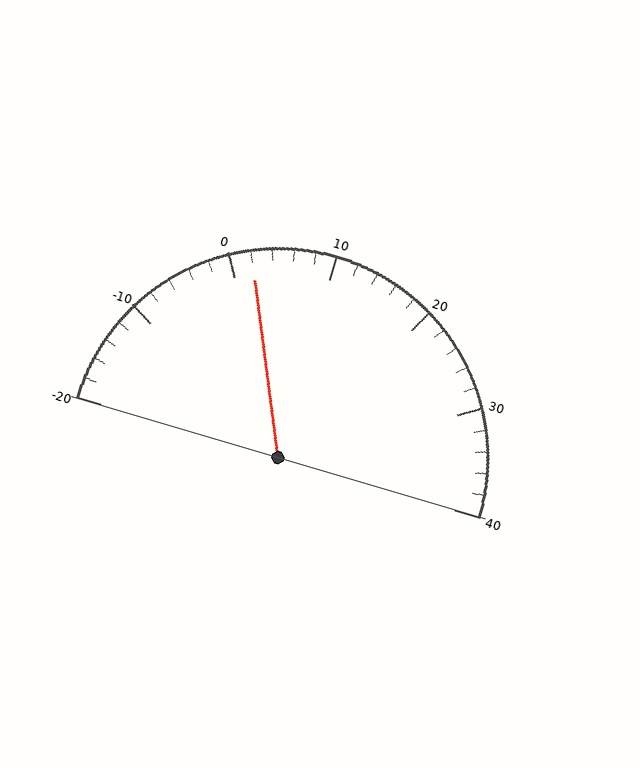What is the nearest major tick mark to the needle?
The nearest major tick mark is 0.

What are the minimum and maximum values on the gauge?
The gauge ranges from -20 to 40.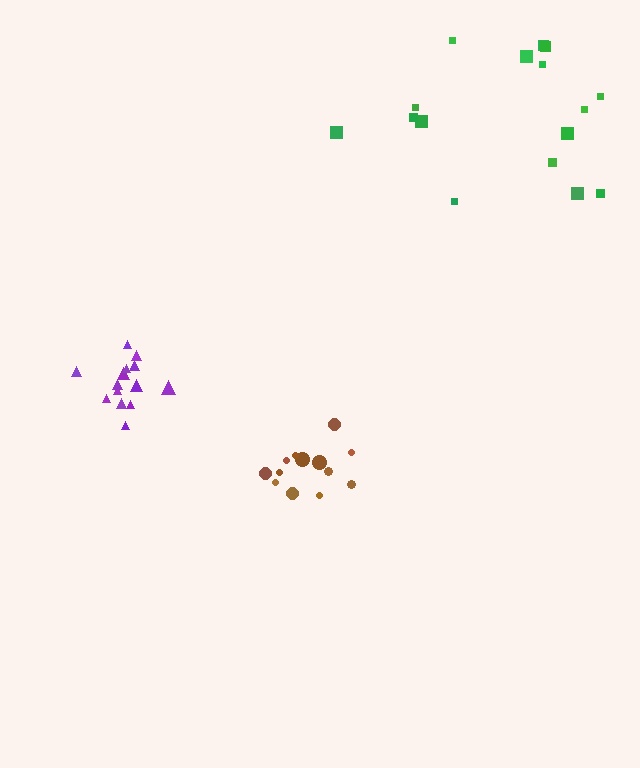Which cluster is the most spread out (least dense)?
Green.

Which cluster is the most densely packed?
Purple.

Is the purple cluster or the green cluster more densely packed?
Purple.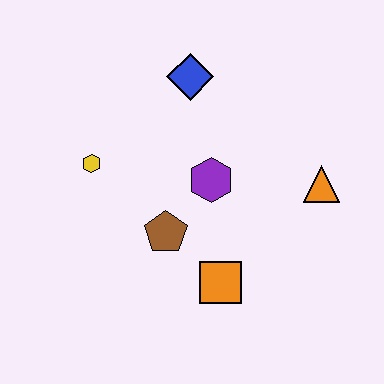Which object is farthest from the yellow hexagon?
The orange triangle is farthest from the yellow hexagon.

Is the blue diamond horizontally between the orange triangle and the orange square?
No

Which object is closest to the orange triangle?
The purple hexagon is closest to the orange triangle.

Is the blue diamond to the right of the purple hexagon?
No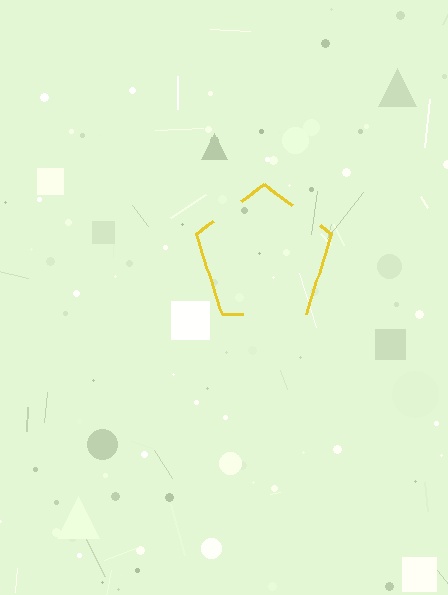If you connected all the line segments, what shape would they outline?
They would outline a pentagon.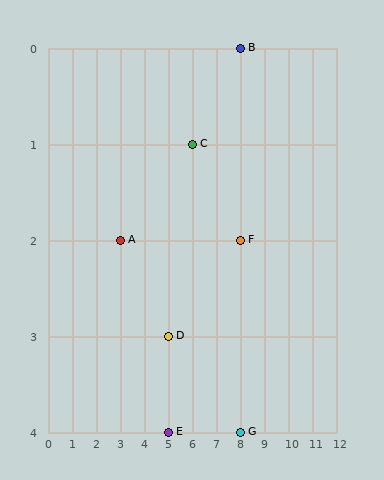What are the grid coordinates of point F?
Point F is at grid coordinates (8, 2).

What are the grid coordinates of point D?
Point D is at grid coordinates (5, 3).